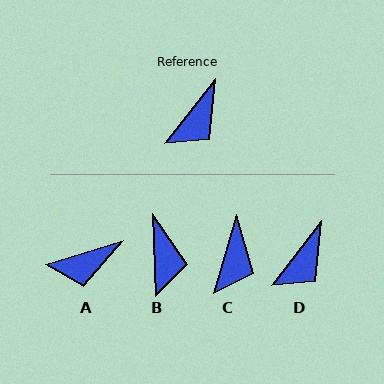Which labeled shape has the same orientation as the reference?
D.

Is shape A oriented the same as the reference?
No, it is off by about 35 degrees.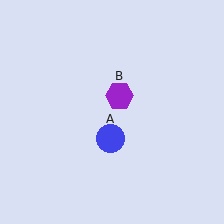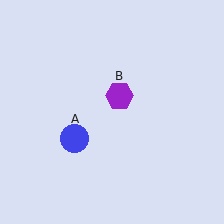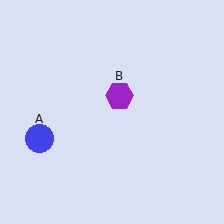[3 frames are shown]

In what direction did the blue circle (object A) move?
The blue circle (object A) moved left.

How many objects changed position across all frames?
1 object changed position: blue circle (object A).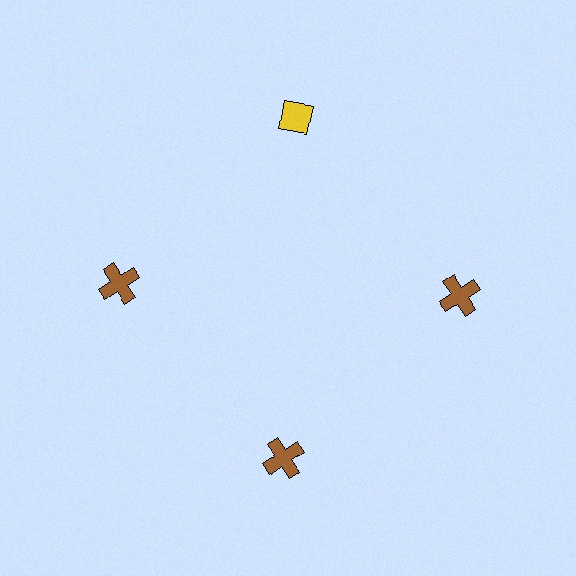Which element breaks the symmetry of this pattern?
The yellow diamond at roughly the 12 o'clock position breaks the symmetry. All other shapes are brown crosses.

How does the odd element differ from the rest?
It differs in both color (yellow instead of brown) and shape (diamond instead of cross).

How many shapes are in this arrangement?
There are 4 shapes arranged in a ring pattern.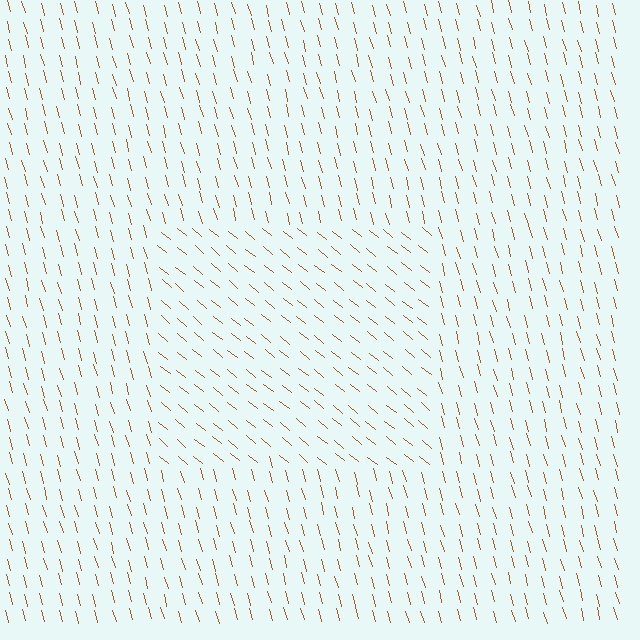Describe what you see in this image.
The image is filled with small brown line segments. A rectangle region in the image has lines oriented differently from the surrounding lines, creating a visible texture boundary.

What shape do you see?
I see a rectangle.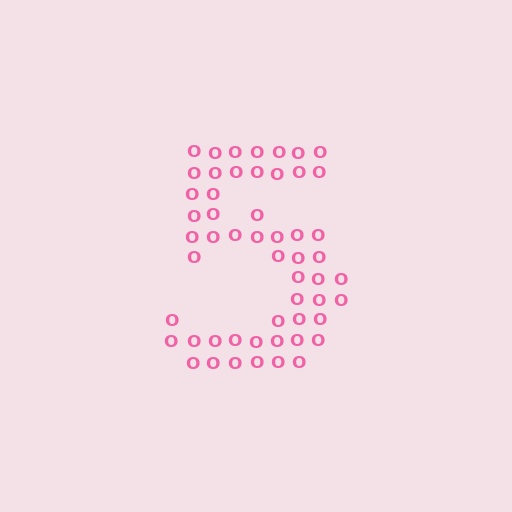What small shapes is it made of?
It is made of small letter O's.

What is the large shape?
The large shape is the digit 5.